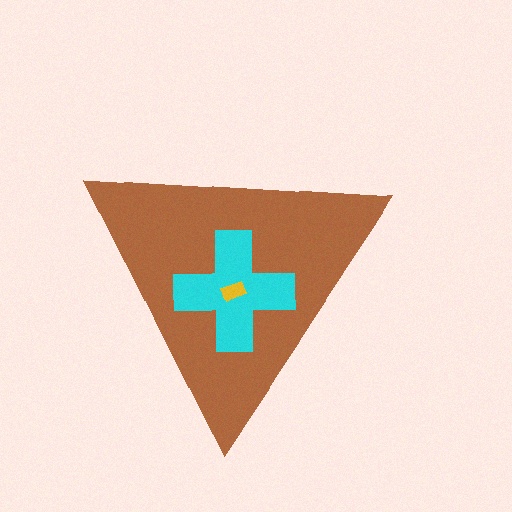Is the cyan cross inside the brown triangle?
Yes.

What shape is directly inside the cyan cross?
The yellow rectangle.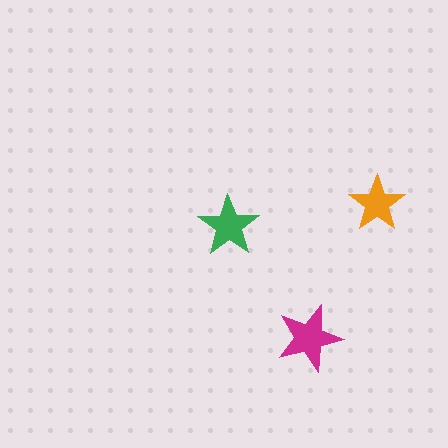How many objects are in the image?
There are 3 objects in the image.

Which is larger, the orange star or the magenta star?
The magenta one.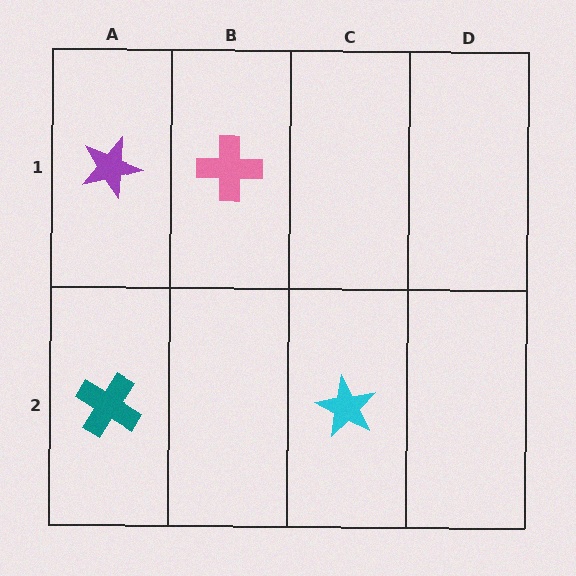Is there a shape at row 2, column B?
No, that cell is empty.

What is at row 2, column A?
A teal cross.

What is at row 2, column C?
A cyan star.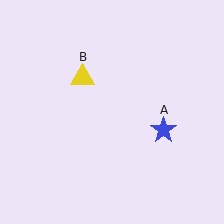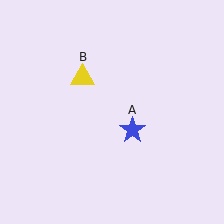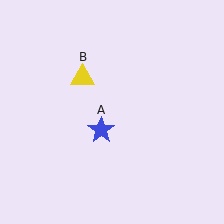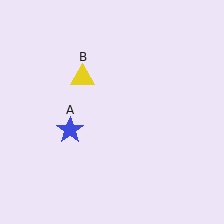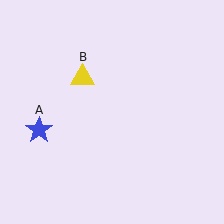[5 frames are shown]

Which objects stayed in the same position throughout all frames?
Yellow triangle (object B) remained stationary.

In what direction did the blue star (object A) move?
The blue star (object A) moved left.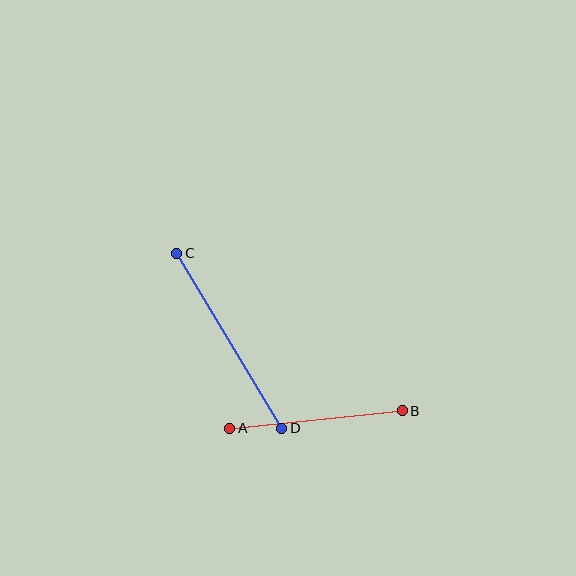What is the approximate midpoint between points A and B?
The midpoint is at approximately (316, 420) pixels.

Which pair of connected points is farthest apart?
Points C and D are farthest apart.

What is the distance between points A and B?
The distance is approximately 173 pixels.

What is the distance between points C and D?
The distance is approximately 204 pixels.